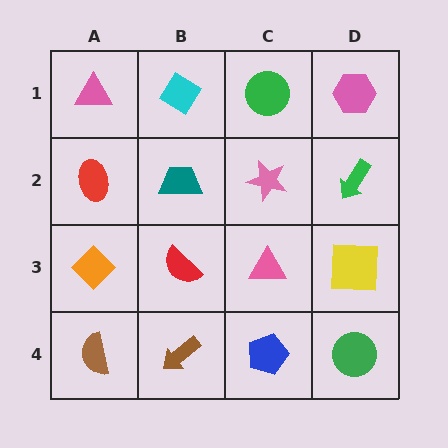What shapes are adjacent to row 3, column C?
A pink star (row 2, column C), a blue pentagon (row 4, column C), a red semicircle (row 3, column B), a yellow square (row 3, column D).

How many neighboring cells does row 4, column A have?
2.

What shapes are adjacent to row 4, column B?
A red semicircle (row 3, column B), a brown semicircle (row 4, column A), a blue pentagon (row 4, column C).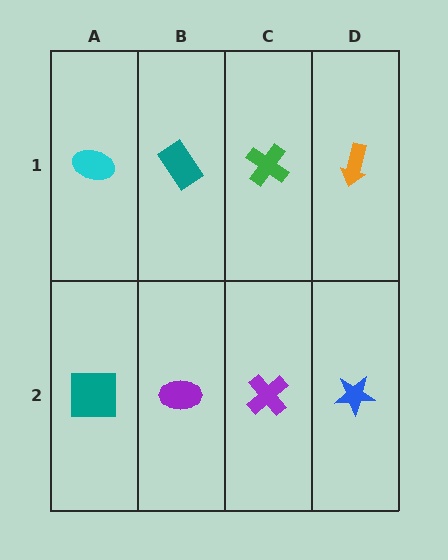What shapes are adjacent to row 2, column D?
An orange arrow (row 1, column D), a purple cross (row 2, column C).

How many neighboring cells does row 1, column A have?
2.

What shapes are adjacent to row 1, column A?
A teal square (row 2, column A), a teal rectangle (row 1, column B).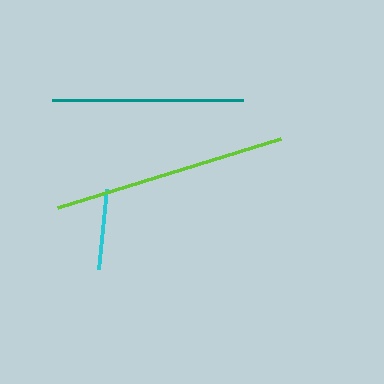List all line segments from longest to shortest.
From longest to shortest: lime, teal, cyan.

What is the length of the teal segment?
The teal segment is approximately 191 pixels long.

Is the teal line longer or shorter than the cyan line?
The teal line is longer than the cyan line.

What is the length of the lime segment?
The lime segment is approximately 234 pixels long.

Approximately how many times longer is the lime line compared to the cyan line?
The lime line is approximately 2.9 times the length of the cyan line.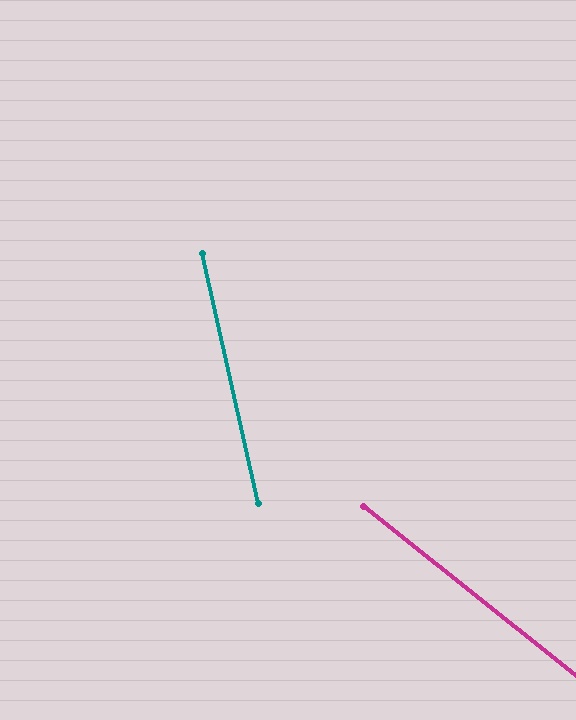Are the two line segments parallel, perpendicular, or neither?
Neither parallel nor perpendicular — they differ by about 39°.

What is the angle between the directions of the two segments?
Approximately 39 degrees.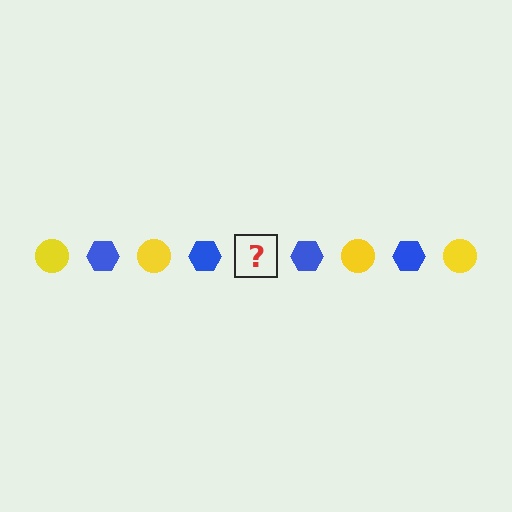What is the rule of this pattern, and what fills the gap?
The rule is that the pattern alternates between yellow circle and blue hexagon. The gap should be filled with a yellow circle.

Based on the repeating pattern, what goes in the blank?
The blank should be a yellow circle.